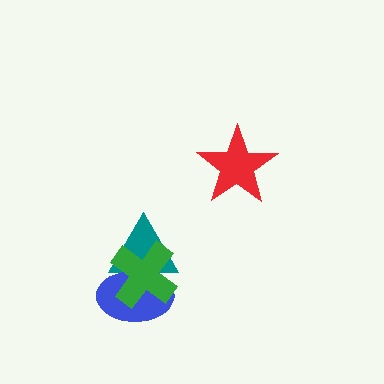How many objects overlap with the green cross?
2 objects overlap with the green cross.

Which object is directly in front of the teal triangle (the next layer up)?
The blue ellipse is directly in front of the teal triangle.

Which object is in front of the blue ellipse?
The green cross is in front of the blue ellipse.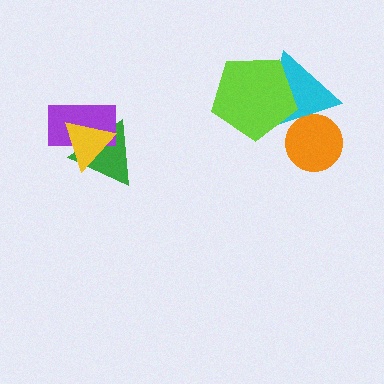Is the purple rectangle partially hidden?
Yes, it is partially covered by another shape.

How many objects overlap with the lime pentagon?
1 object overlaps with the lime pentagon.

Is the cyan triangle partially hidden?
Yes, it is partially covered by another shape.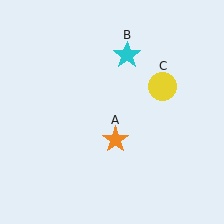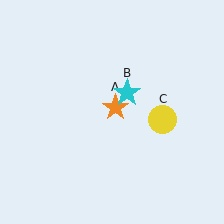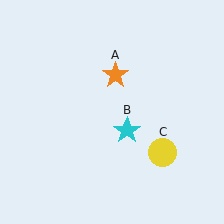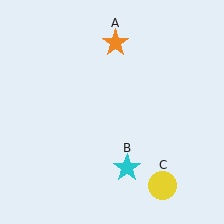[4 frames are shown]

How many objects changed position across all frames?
3 objects changed position: orange star (object A), cyan star (object B), yellow circle (object C).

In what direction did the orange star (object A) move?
The orange star (object A) moved up.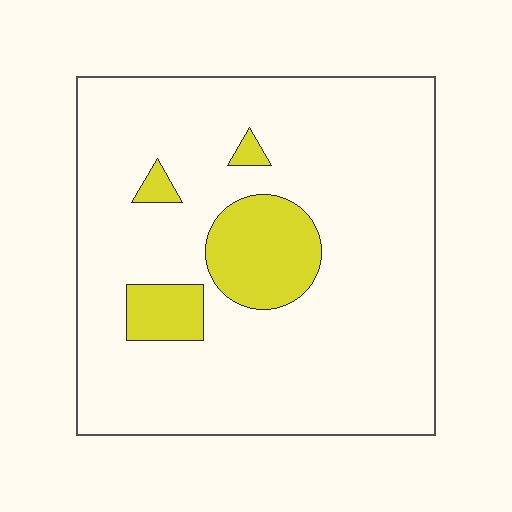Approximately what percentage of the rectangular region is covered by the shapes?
Approximately 15%.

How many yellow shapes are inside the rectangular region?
4.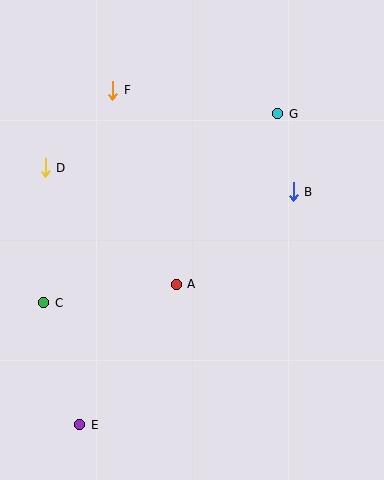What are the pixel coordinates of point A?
Point A is at (176, 284).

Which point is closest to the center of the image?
Point A at (176, 284) is closest to the center.